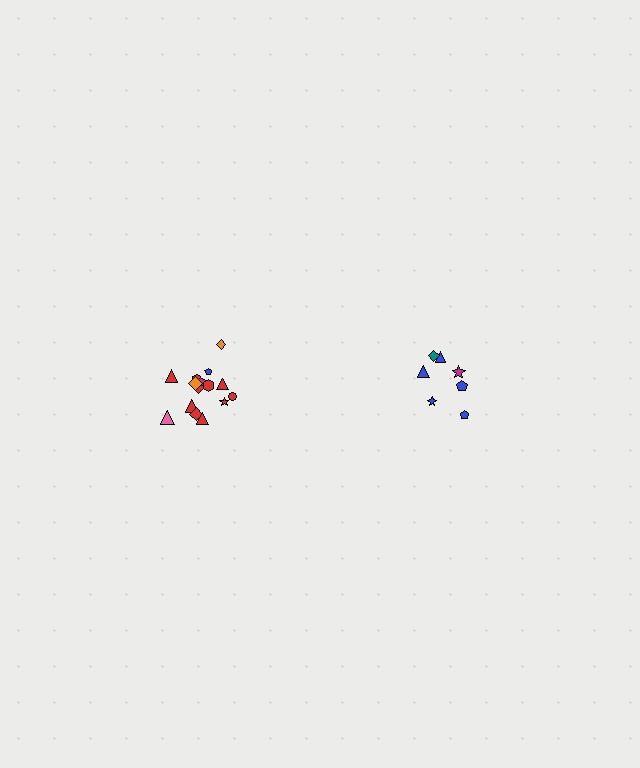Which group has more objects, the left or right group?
The left group.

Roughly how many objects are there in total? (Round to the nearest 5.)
Roughly 20 objects in total.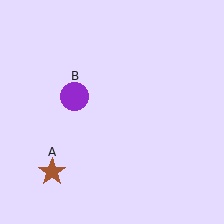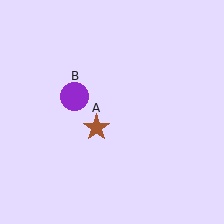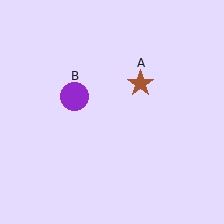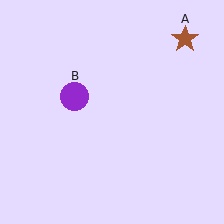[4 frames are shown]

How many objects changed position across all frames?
1 object changed position: brown star (object A).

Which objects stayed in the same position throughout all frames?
Purple circle (object B) remained stationary.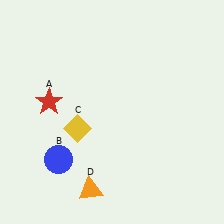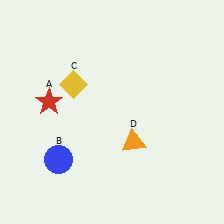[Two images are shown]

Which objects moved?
The objects that moved are: the yellow diamond (C), the orange triangle (D).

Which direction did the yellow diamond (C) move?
The yellow diamond (C) moved up.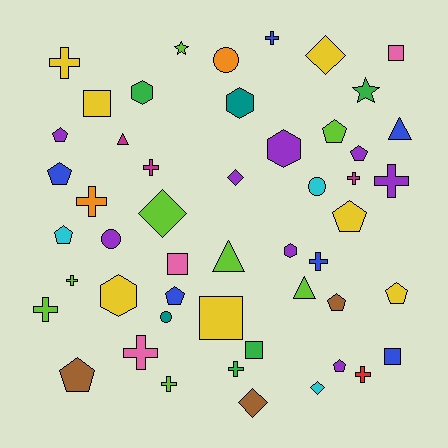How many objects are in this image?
There are 50 objects.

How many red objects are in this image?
There is 1 red object.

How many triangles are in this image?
There are 4 triangles.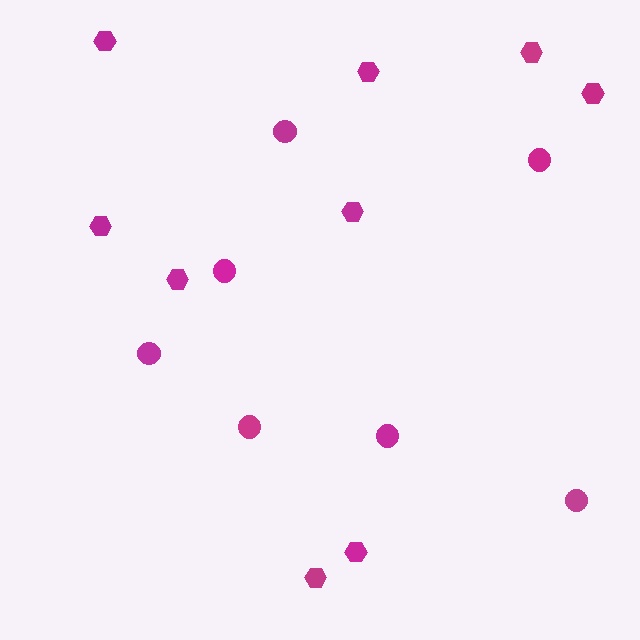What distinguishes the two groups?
There are 2 groups: one group of hexagons (9) and one group of circles (7).